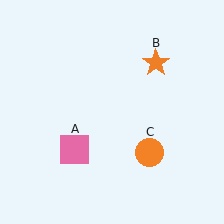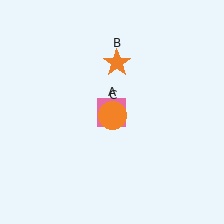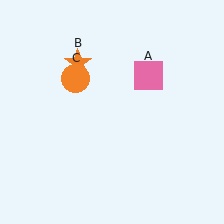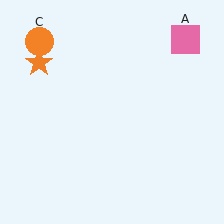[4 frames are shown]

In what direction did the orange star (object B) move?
The orange star (object B) moved left.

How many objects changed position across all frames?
3 objects changed position: pink square (object A), orange star (object B), orange circle (object C).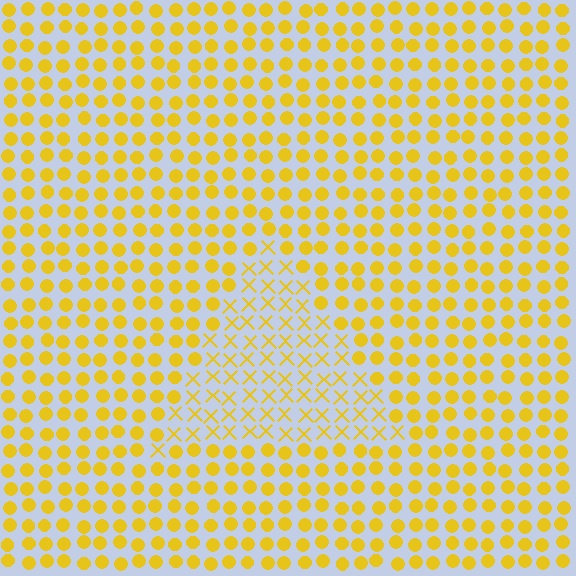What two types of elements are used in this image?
The image uses X marks inside the triangle region and circles outside it.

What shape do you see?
I see a triangle.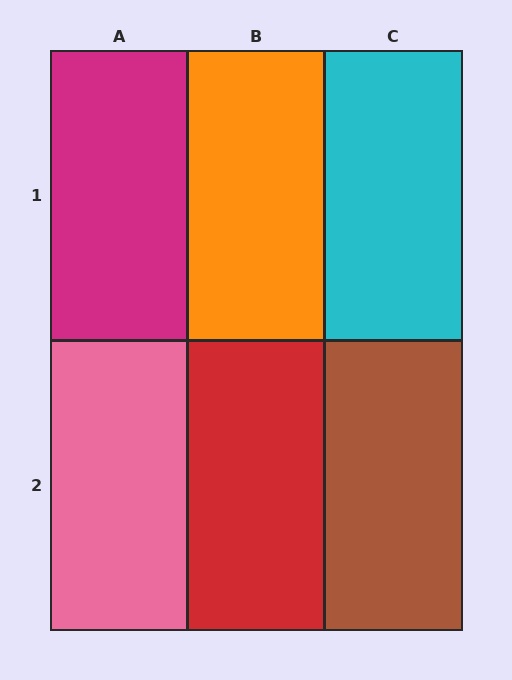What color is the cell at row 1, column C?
Cyan.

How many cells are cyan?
1 cell is cyan.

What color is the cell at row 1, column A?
Magenta.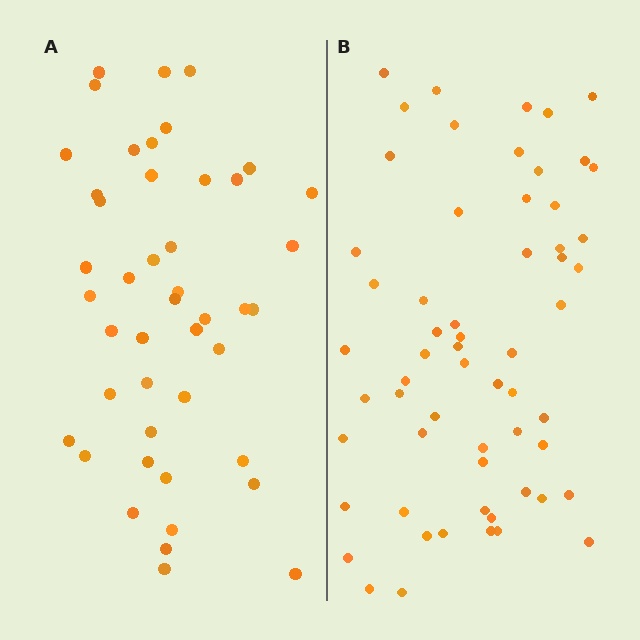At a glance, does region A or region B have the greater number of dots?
Region B (the right region) has more dots.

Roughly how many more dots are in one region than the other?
Region B has approximately 15 more dots than region A.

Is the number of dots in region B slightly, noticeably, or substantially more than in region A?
Region B has noticeably more, but not dramatically so. The ratio is roughly 1.3 to 1.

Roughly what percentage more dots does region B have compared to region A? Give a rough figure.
About 35% more.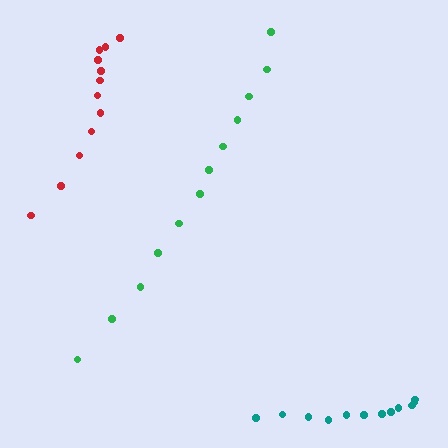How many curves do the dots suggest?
There are 3 distinct paths.